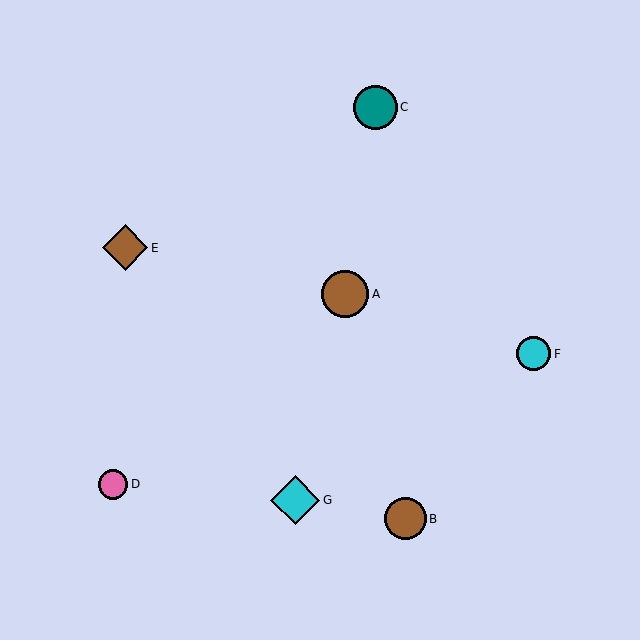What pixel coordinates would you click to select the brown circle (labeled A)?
Click at (345, 294) to select the brown circle A.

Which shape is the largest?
The cyan diamond (labeled G) is the largest.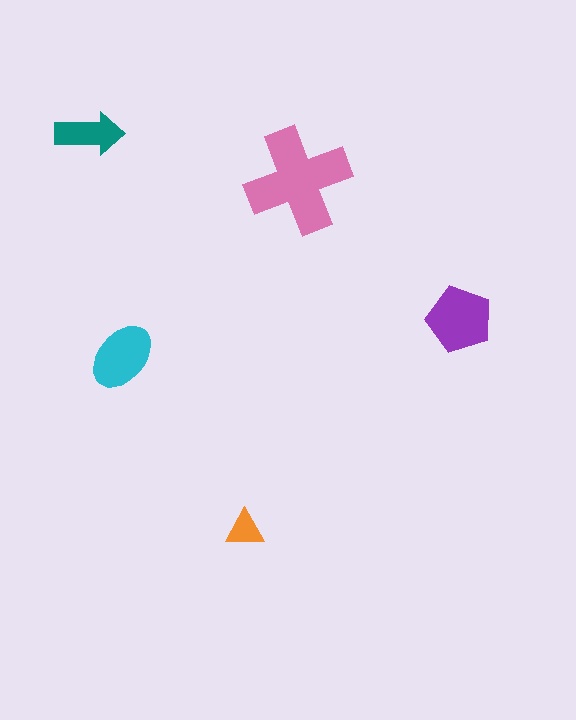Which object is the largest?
The pink cross.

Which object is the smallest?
The orange triangle.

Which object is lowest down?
The orange triangle is bottommost.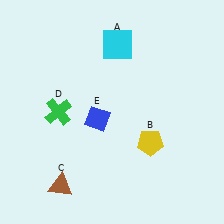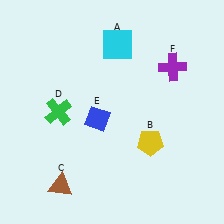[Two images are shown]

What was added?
A purple cross (F) was added in Image 2.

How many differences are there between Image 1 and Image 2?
There is 1 difference between the two images.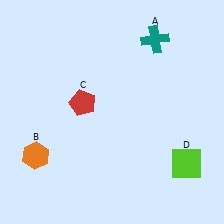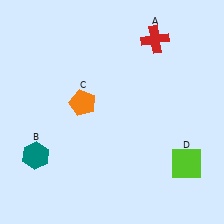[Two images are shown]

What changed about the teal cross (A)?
In Image 1, A is teal. In Image 2, it changed to red.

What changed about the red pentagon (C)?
In Image 1, C is red. In Image 2, it changed to orange.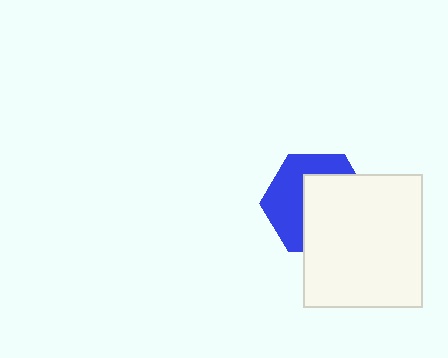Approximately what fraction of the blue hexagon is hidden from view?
Roughly 54% of the blue hexagon is hidden behind the white rectangle.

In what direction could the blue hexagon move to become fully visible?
The blue hexagon could move toward the upper-left. That would shift it out from behind the white rectangle entirely.